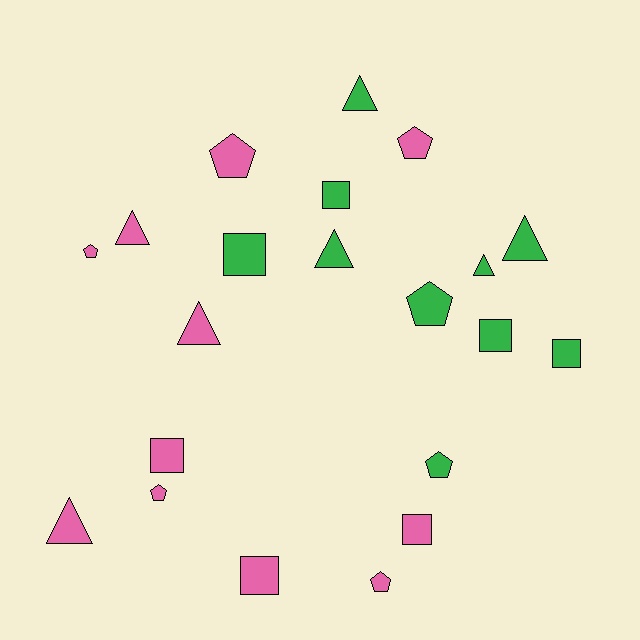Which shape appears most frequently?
Pentagon, with 7 objects.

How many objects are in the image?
There are 21 objects.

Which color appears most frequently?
Pink, with 11 objects.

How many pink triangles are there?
There are 3 pink triangles.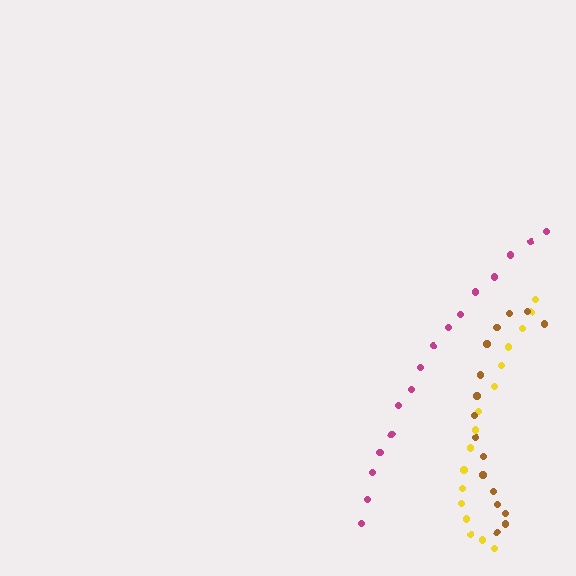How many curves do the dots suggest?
There are 3 distinct paths.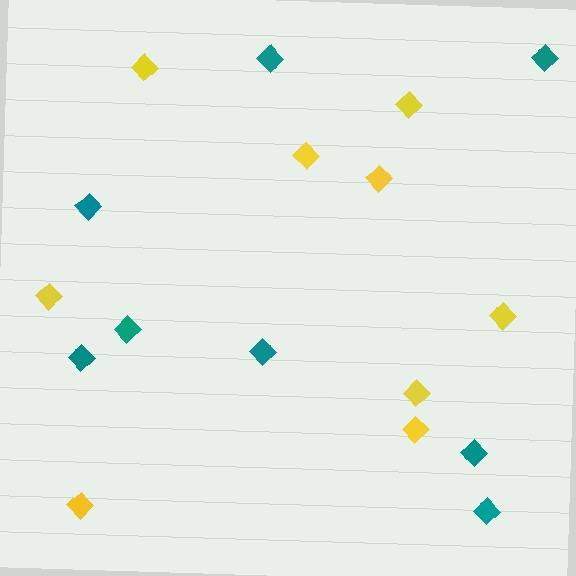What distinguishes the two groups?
There are 2 groups: one group of teal diamonds (8) and one group of yellow diamonds (9).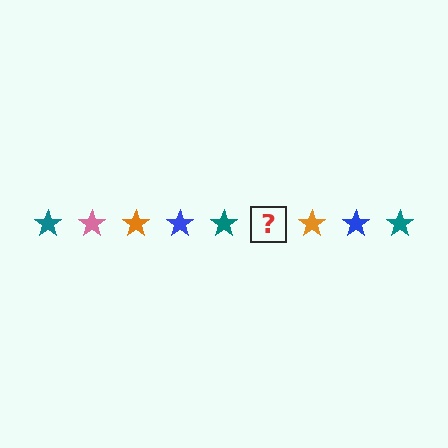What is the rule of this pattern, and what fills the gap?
The rule is that the pattern cycles through teal, pink, orange, blue stars. The gap should be filled with a pink star.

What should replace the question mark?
The question mark should be replaced with a pink star.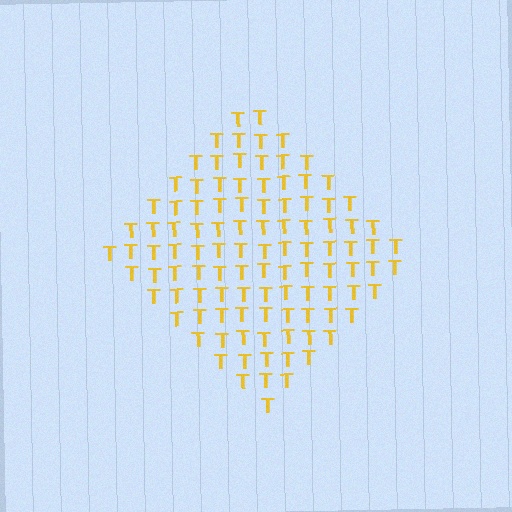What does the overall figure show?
The overall figure shows a diamond.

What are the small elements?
The small elements are letter T's.